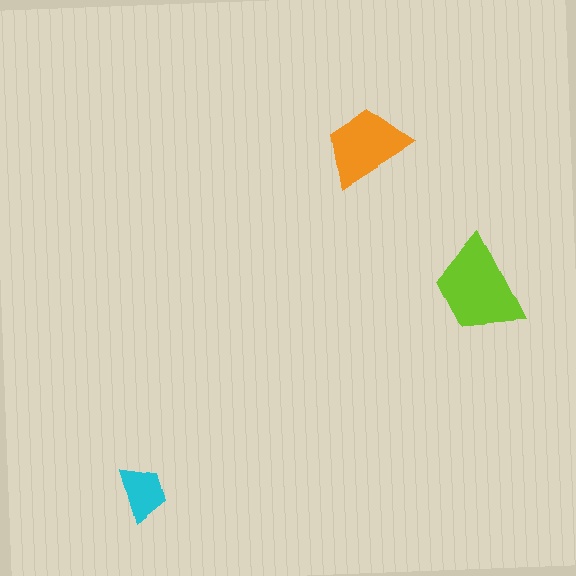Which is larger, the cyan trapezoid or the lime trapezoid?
The lime one.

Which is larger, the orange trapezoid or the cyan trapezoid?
The orange one.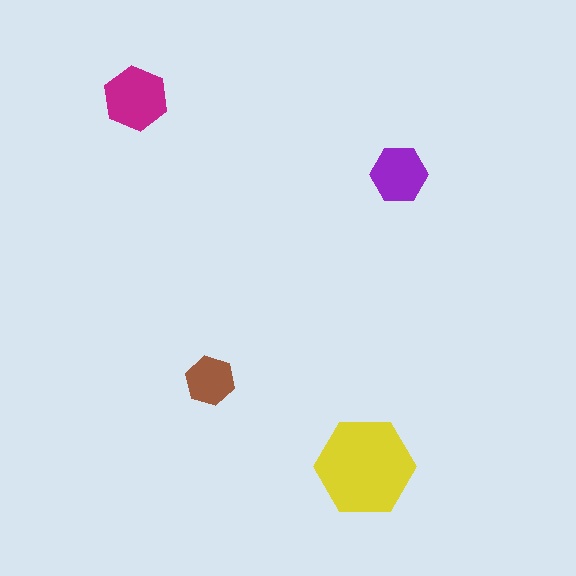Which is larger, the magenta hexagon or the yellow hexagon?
The yellow one.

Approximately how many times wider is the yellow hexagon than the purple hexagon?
About 1.5 times wider.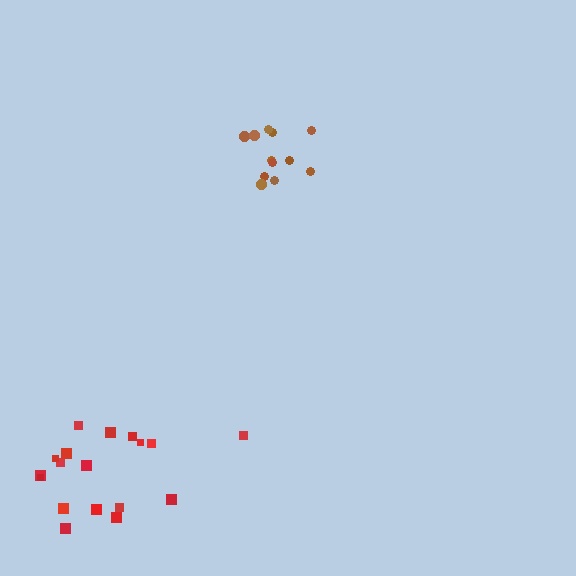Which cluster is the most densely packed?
Brown.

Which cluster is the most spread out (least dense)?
Red.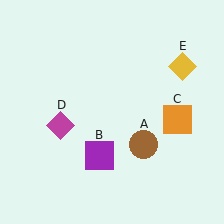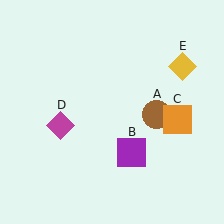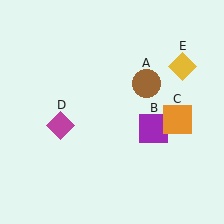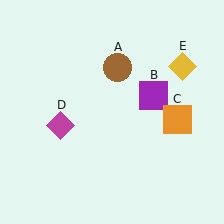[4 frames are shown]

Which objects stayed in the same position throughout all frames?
Orange square (object C) and magenta diamond (object D) and yellow diamond (object E) remained stationary.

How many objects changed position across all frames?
2 objects changed position: brown circle (object A), purple square (object B).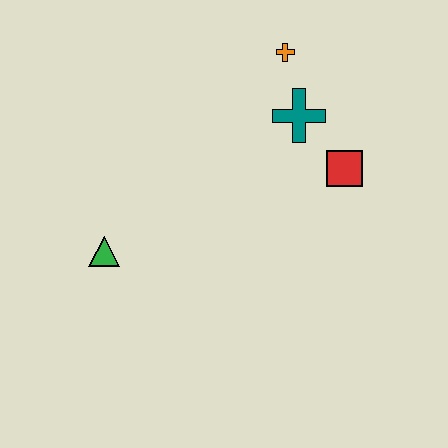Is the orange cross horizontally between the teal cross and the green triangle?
Yes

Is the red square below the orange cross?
Yes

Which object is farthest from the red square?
The green triangle is farthest from the red square.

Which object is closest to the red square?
The teal cross is closest to the red square.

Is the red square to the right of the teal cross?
Yes